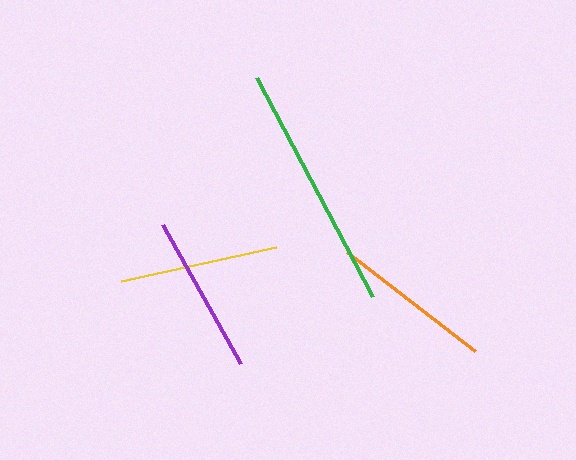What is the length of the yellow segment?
The yellow segment is approximately 158 pixels long.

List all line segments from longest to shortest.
From longest to shortest: green, orange, purple, yellow.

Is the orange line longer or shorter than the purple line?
The orange line is longer than the purple line.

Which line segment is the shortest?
The yellow line is the shortest at approximately 158 pixels.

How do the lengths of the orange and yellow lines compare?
The orange and yellow lines are approximately the same length.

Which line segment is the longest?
The green line is the longest at approximately 248 pixels.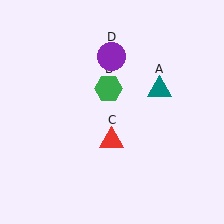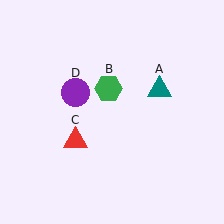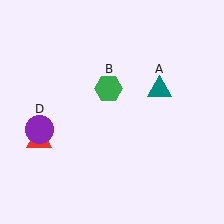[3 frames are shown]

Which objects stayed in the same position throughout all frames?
Teal triangle (object A) and green hexagon (object B) remained stationary.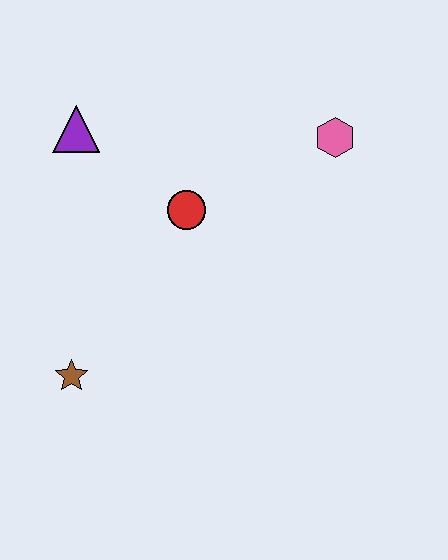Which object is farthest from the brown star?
The pink hexagon is farthest from the brown star.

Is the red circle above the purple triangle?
No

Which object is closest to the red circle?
The purple triangle is closest to the red circle.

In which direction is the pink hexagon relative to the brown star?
The pink hexagon is to the right of the brown star.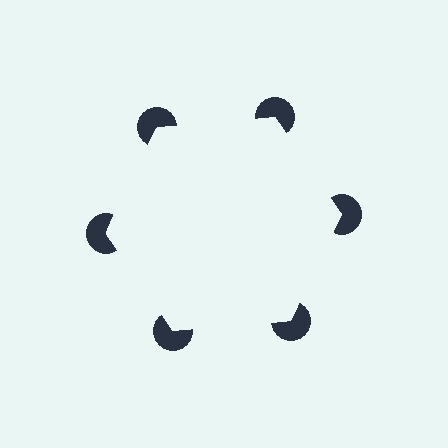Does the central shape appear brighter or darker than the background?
It typically appears slightly brighter than the background, even though no actual brightness change is drawn.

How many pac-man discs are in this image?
There are 6 — one at each vertex of the illusory hexagon.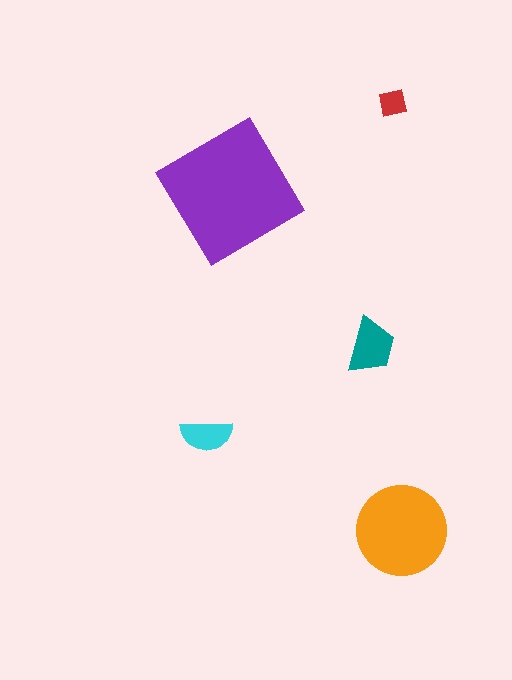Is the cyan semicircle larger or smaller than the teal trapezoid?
Smaller.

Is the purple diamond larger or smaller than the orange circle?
Larger.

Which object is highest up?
The red square is topmost.